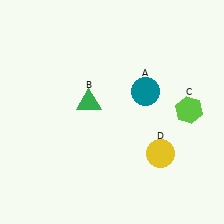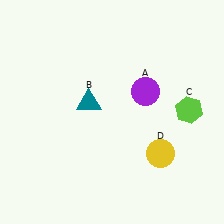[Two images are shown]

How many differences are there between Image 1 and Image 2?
There are 2 differences between the two images.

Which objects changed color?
A changed from teal to purple. B changed from green to teal.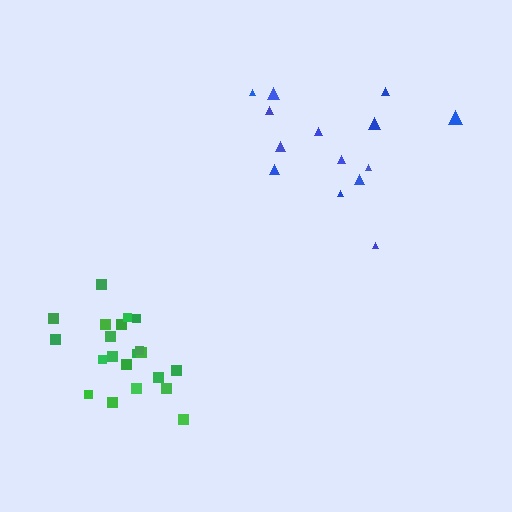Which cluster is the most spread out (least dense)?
Blue.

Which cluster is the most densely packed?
Green.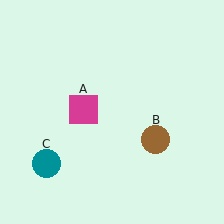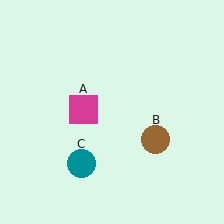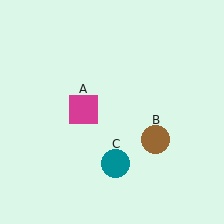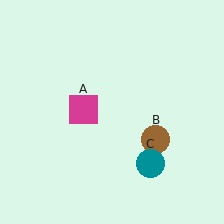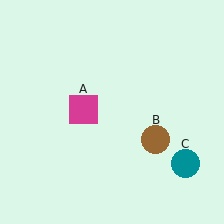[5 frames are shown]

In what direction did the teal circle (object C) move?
The teal circle (object C) moved right.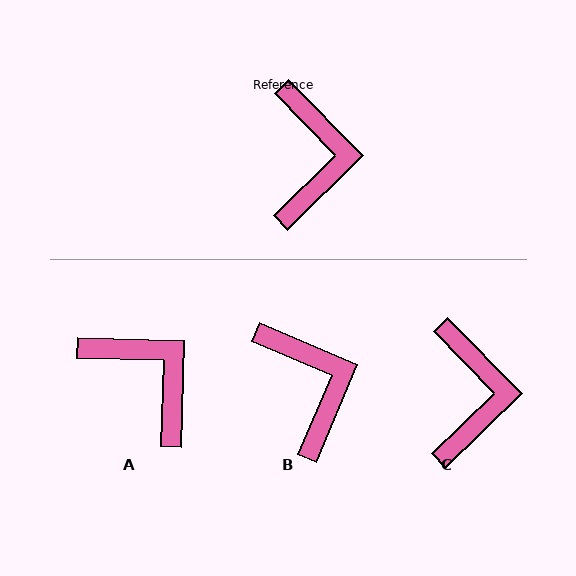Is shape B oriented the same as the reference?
No, it is off by about 23 degrees.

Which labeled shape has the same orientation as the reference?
C.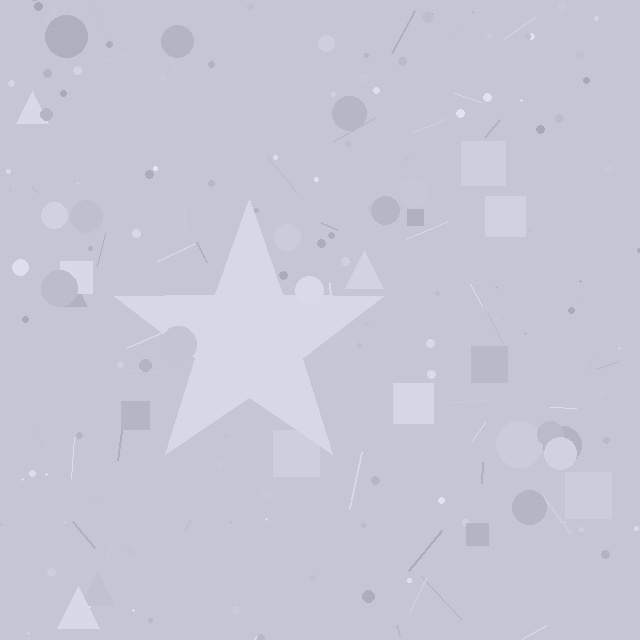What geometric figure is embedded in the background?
A star is embedded in the background.